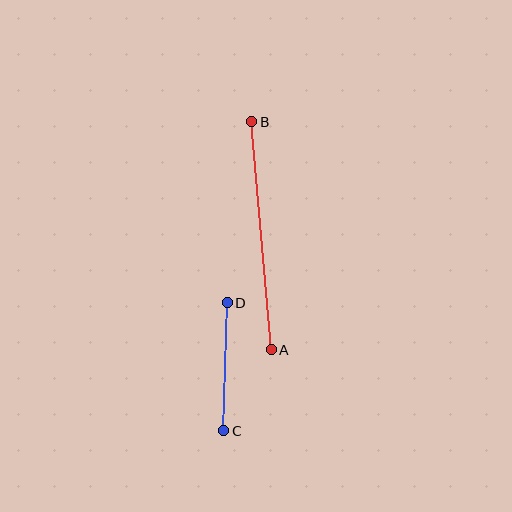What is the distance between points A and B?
The distance is approximately 229 pixels.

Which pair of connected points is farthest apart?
Points A and B are farthest apart.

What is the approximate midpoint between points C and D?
The midpoint is at approximately (225, 367) pixels.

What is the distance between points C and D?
The distance is approximately 128 pixels.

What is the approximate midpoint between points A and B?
The midpoint is at approximately (262, 236) pixels.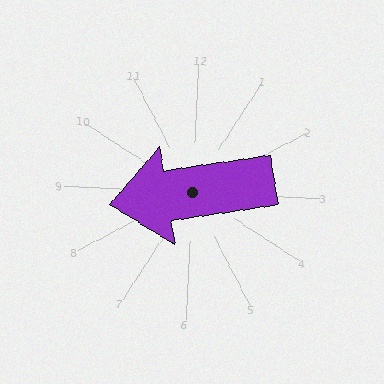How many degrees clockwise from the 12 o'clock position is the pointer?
Approximately 259 degrees.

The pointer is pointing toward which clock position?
Roughly 9 o'clock.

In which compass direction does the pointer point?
West.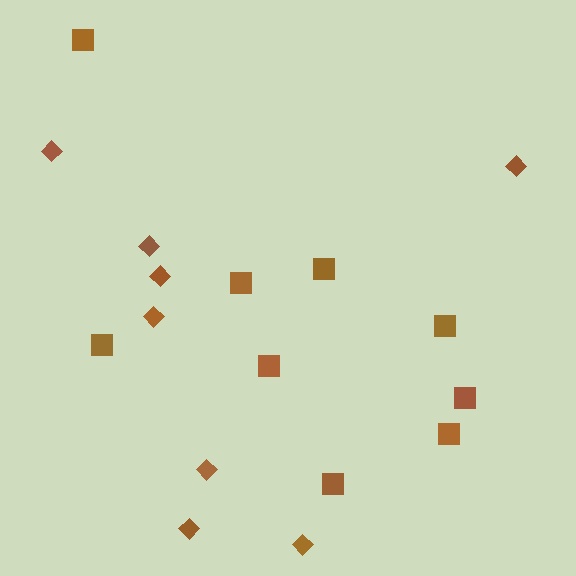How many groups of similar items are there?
There are 2 groups: one group of diamonds (8) and one group of squares (9).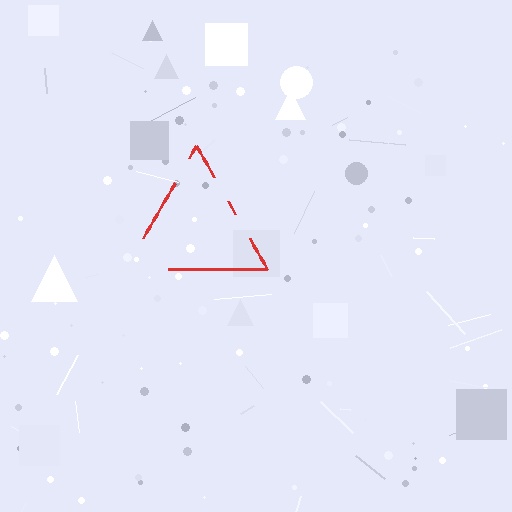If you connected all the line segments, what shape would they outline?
They would outline a triangle.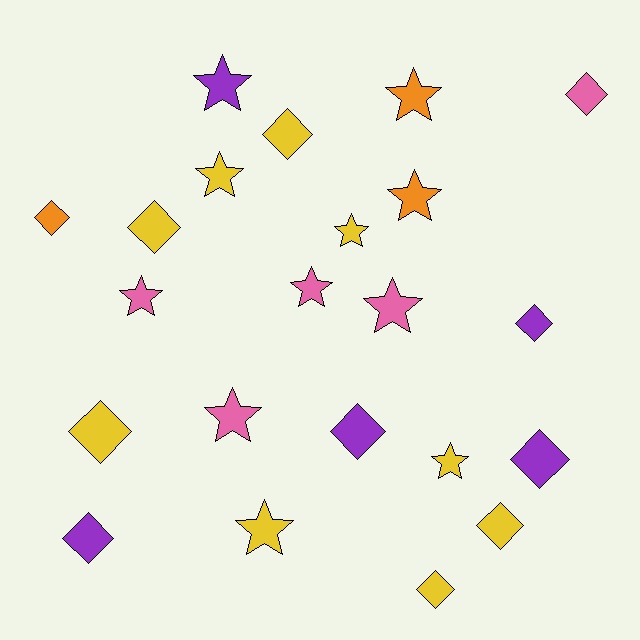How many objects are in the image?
There are 22 objects.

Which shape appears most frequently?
Diamond, with 11 objects.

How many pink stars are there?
There are 4 pink stars.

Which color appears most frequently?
Yellow, with 9 objects.